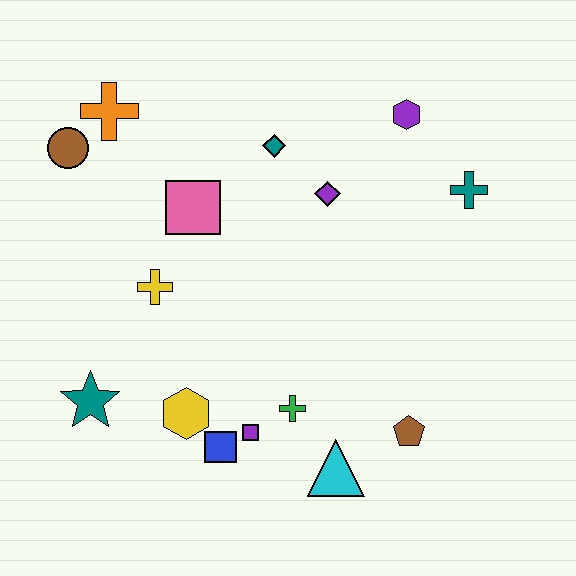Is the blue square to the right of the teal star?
Yes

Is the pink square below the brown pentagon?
No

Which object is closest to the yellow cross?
The pink square is closest to the yellow cross.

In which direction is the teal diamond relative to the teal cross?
The teal diamond is to the left of the teal cross.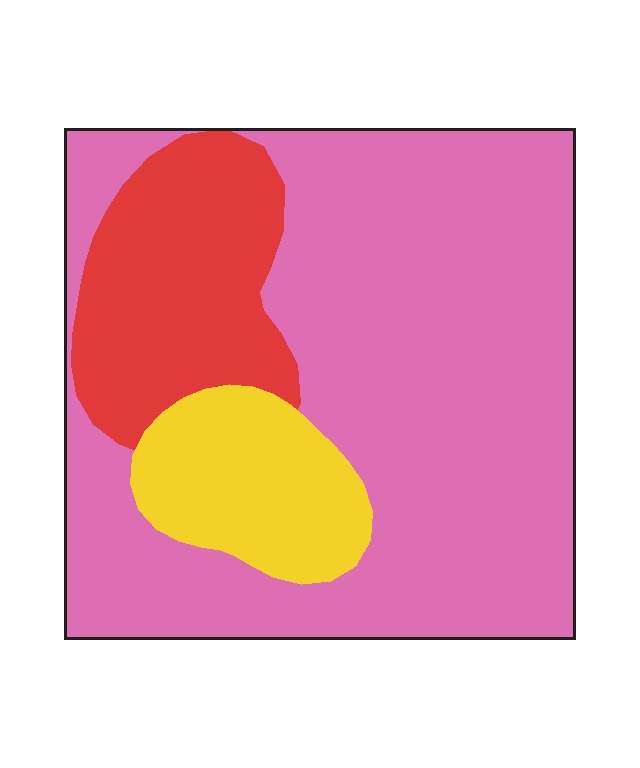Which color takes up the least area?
Yellow, at roughly 15%.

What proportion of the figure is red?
Red covers roughly 20% of the figure.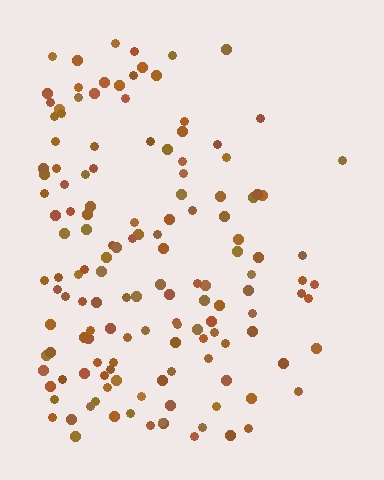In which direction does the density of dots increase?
From right to left, with the left side densest.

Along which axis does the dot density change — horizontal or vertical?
Horizontal.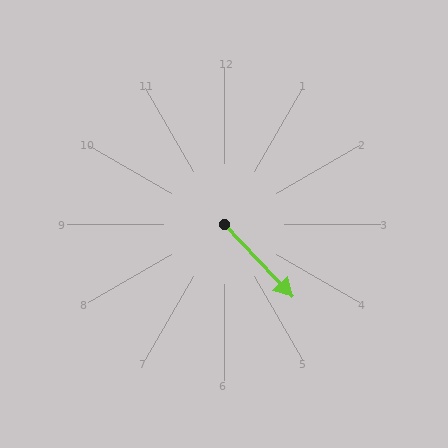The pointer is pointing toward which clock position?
Roughly 5 o'clock.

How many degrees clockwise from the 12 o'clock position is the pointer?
Approximately 137 degrees.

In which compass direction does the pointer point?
Southeast.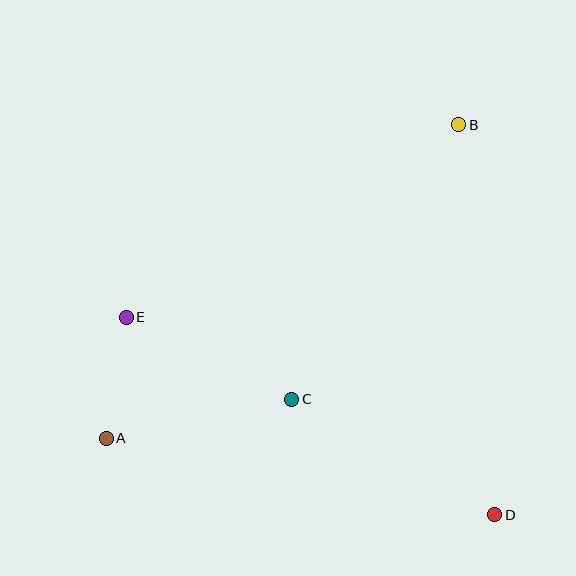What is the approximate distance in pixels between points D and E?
The distance between D and E is approximately 418 pixels.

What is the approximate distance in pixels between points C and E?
The distance between C and E is approximately 185 pixels.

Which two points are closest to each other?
Points A and E are closest to each other.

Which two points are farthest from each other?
Points A and B are farthest from each other.